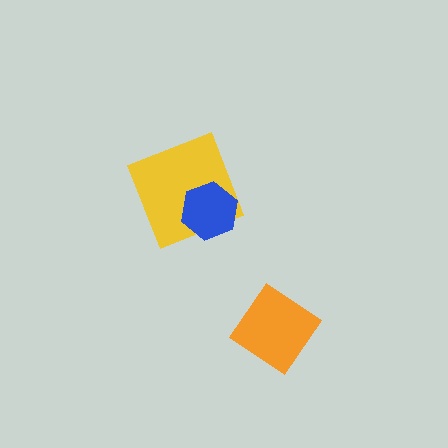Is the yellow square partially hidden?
Yes, it is partially covered by another shape.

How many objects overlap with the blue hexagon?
1 object overlaps with the blue hexagon.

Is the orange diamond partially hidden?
No, no other shape covers it.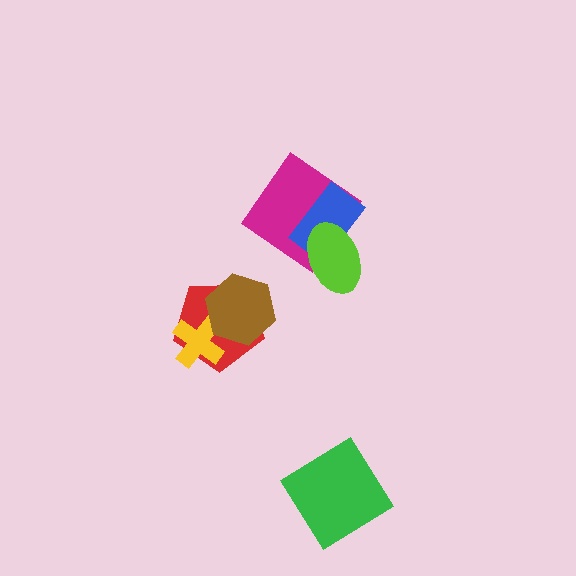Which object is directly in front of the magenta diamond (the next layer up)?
The blue rectangle is directly in front of the magenta diamond.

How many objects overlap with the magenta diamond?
2 objects overlap with the magenta diamond.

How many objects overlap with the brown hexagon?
2 objects overlap with the brown hexagon.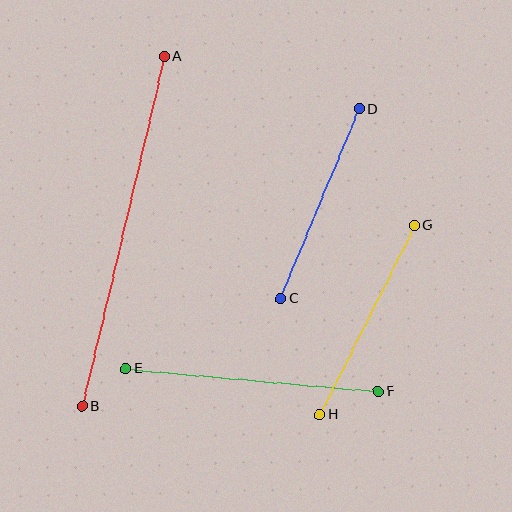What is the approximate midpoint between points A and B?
The midpoint is at approximately (123, 231) pixels.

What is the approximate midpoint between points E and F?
The midpoint is at approximately (252, 380) pixels.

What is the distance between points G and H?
The distance is approximately 211 pixels.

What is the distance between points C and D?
The distance is approximately 205 pixels.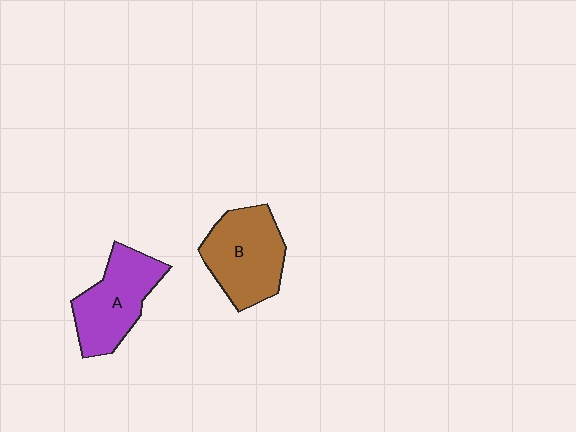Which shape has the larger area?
Shape B (brown).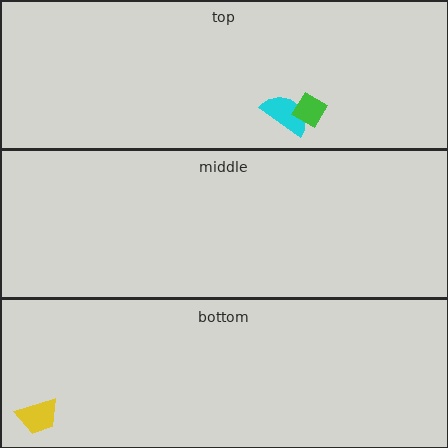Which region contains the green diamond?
The top region.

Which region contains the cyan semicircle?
The top region.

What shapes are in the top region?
The cyan semicircle, the green diamond.